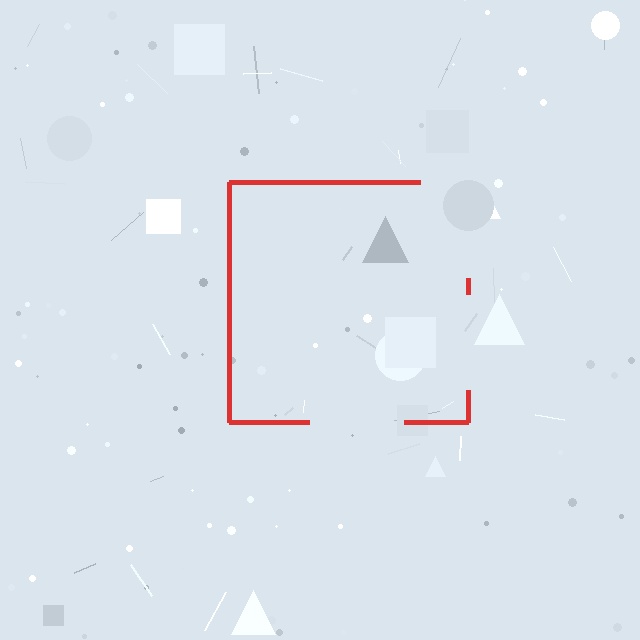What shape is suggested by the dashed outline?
The dashed outline suggests a square.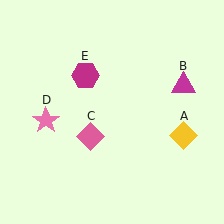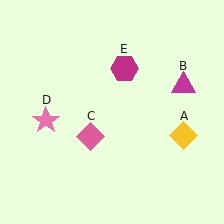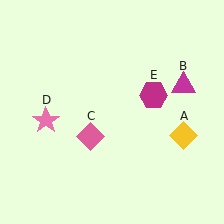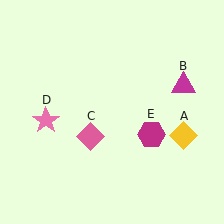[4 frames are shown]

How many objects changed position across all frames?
1 object changed position: magenta hexagon (object E).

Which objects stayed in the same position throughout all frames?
Yellow diamond (object A) and magenta triangle (object B) and pink diamond (object C) and pink star (object D) remained stationary.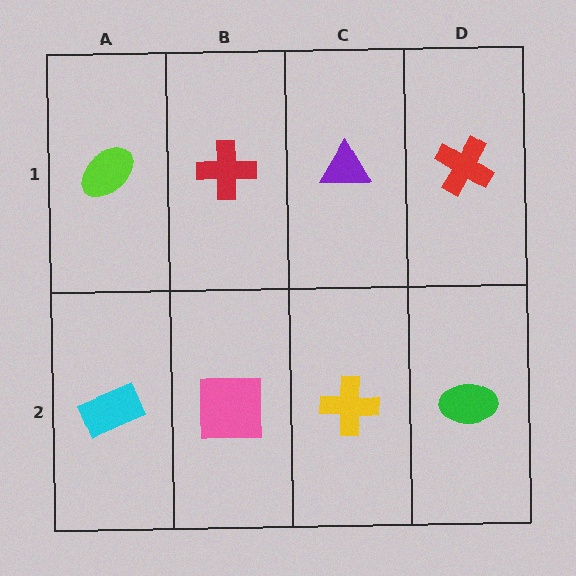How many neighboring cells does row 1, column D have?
2.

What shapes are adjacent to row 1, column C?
A yellow cross (row 2, column C), a red cross (row 1, column B), a red cross (row 1, column D).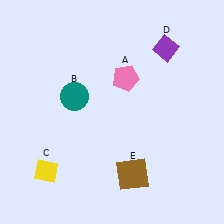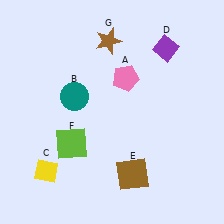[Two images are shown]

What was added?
A lime square (F), a brown star (G) were added in Image 2.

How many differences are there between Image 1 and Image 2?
There are 2 differences between the two images.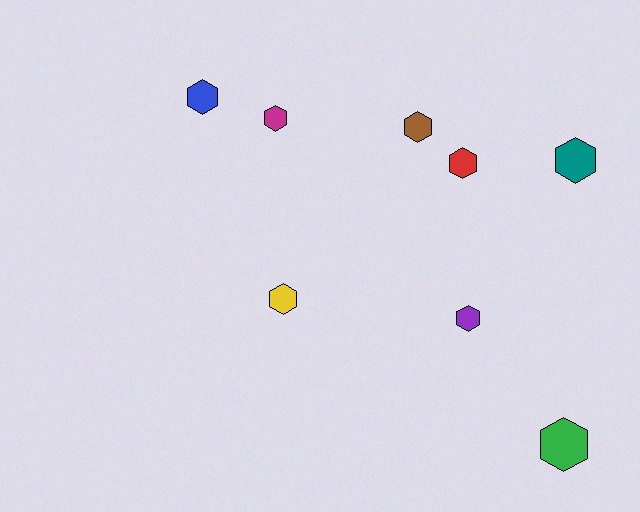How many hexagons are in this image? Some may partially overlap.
There are 8 hexagons.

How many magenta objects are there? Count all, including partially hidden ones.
There is 1 magenta object.